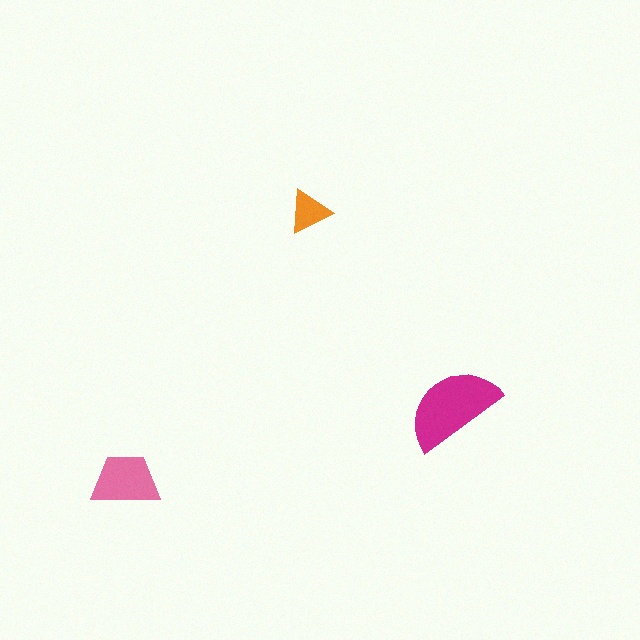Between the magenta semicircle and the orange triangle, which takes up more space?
The magenta semicircle.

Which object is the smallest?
The orange triangle.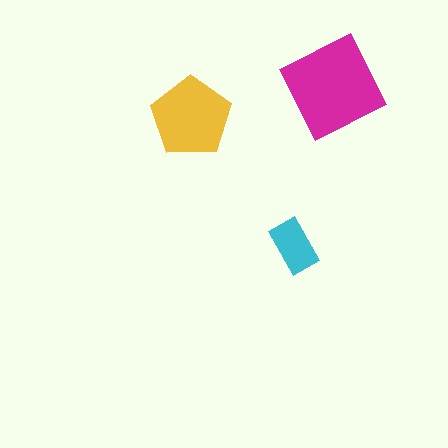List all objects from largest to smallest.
The magenta diamond, the yellow pentagon, the cyan rectangle.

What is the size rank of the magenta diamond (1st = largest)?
1st.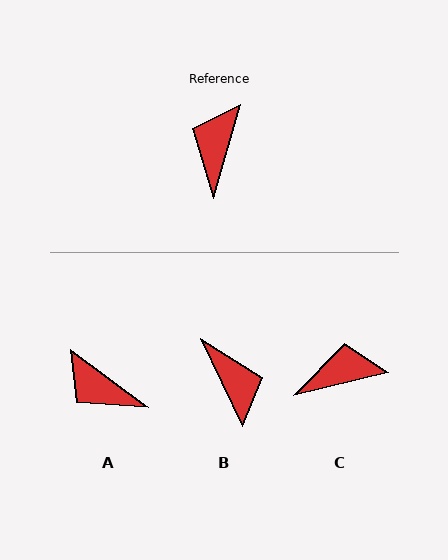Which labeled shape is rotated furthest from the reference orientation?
B, about 139 degrees away.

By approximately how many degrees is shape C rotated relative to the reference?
Approximately 61 degrees clockwise.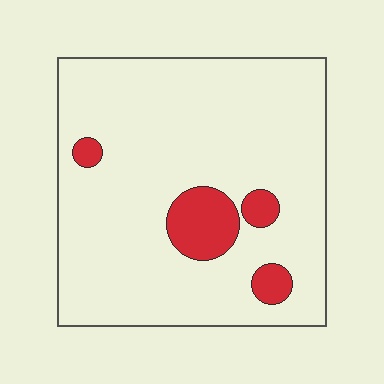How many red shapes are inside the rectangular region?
4.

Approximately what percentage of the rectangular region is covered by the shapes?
Approximately 10%.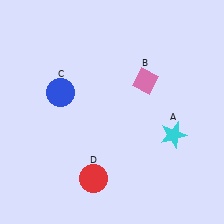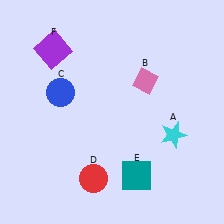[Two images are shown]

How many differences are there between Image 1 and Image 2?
There are 2 differences between the two images.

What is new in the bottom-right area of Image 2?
A teal square (E) was added in the bottom-right area of Image 2.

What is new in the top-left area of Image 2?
A purple square (F) was added in the top-left area of Image 2.